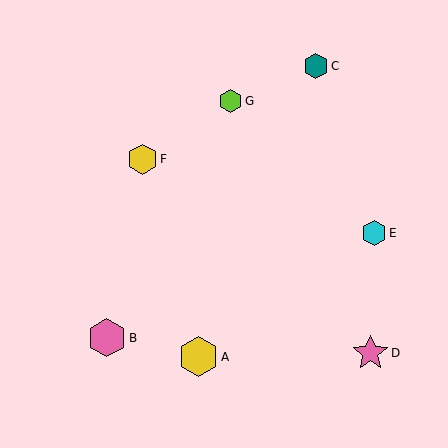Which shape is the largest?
The yellow hexagon (labeled A) is the largest.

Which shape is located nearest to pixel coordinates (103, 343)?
The pink hexagon (labeled B) at (107, 338) is nearest to that location.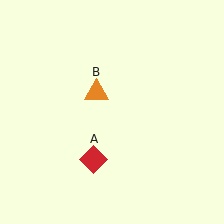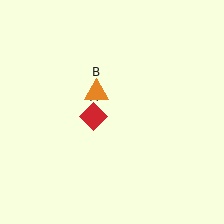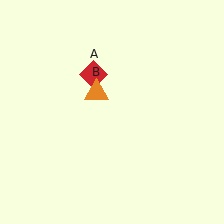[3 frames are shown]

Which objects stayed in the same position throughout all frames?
Orange triangle (object B) remained stationary.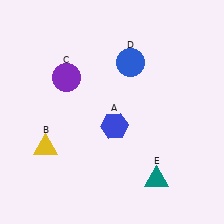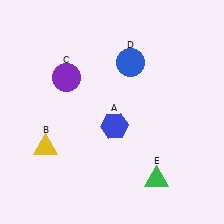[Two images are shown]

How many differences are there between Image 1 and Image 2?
There is 1 difference between the two images.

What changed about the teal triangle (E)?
In Image 1, E is teal. In Image 2, it changed to green.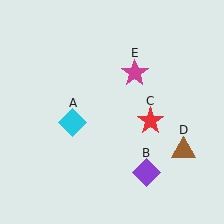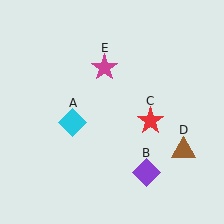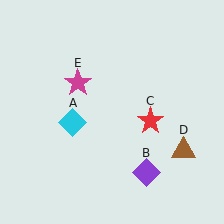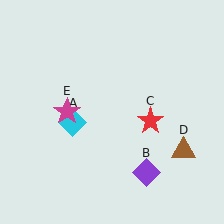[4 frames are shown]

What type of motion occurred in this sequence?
The magenta star (object E) rotated counterclockwise around the center of the scene.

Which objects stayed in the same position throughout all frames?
Cyan diamond (object A) and purple diamond (object B) and red star (object C) and brown triangle (object D) remained stationary.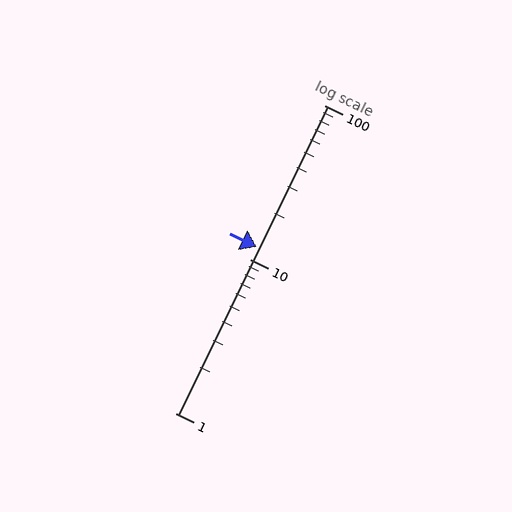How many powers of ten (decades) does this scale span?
The scale spans 2 decades, from 1 to 100.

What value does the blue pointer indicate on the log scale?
The pointer indicates approximately 12.